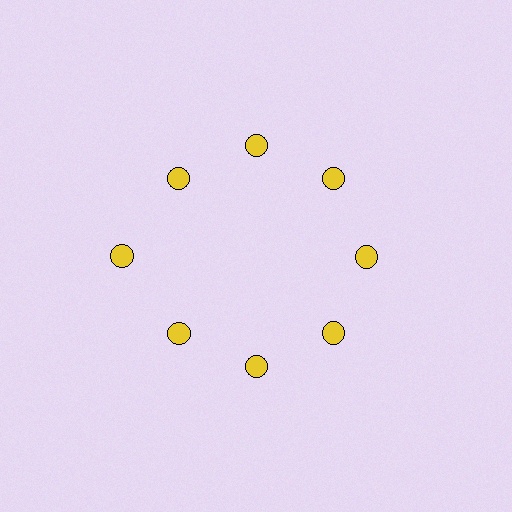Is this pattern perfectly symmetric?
No. The 8 yellow circles are arranged in a ring, but one element near the 9 o'clock position is pushed outward from the center, breaking the 8-fold rotational symmetry.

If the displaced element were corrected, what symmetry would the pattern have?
It would have 8-fold rotational symmetry — the pattern would map onto itself every 45 degrees.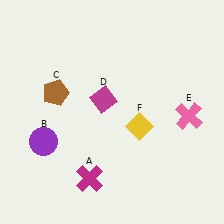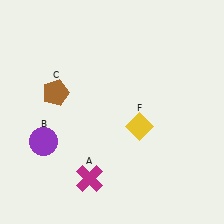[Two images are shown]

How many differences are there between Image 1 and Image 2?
There are 2 differences between the two images.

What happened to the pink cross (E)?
The pink cross (E) was removed in Image 2. It was in the bottom-right area of Image 1.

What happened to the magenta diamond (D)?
The magenta diamond (D) was removed in Image 2. It was in the top-left area of Image 1.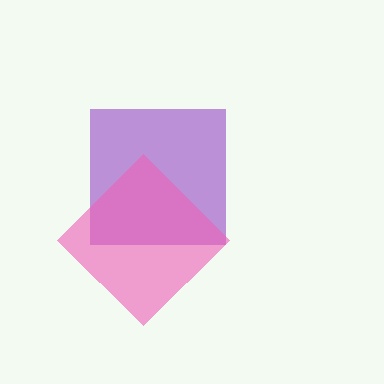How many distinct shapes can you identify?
There are 2 distinct shapes: a purple square, a pink diamond.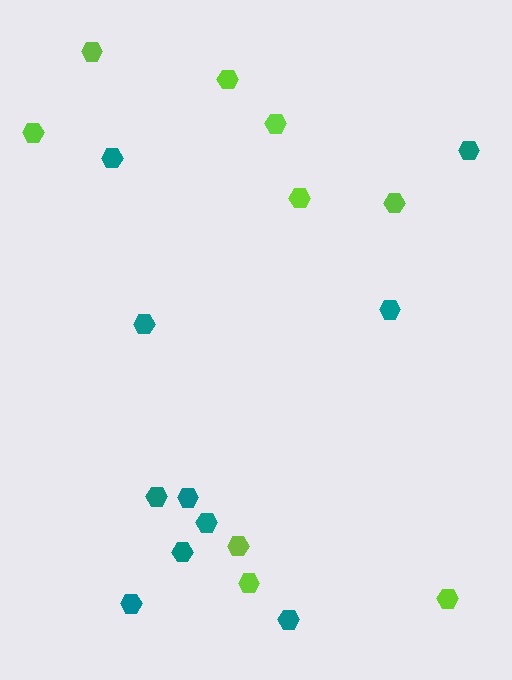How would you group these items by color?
There are 2 groups: one group of teal hexagons (10) and one group of lime hexagons (9).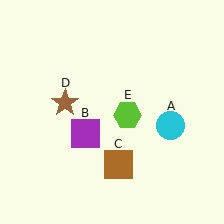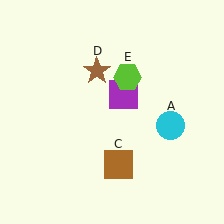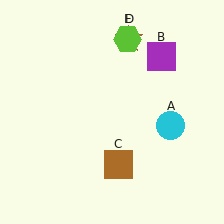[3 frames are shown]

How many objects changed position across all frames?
3 objects changed position: purple square (object B), brown star (object D), lime hexagon (object E).